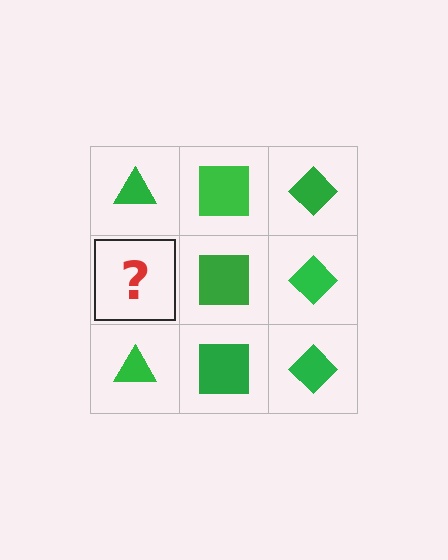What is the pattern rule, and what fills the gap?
The rule is that each column has a consistent shape. The gap should be filled with a green triangle.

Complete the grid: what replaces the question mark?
The question mark should be replaced with a green triangle.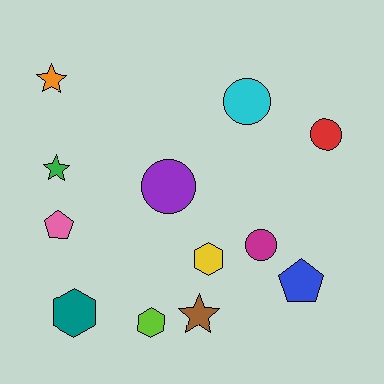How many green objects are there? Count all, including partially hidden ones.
There is 1 green object.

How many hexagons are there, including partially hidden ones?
There are 3 hexagons.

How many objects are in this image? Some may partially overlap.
There are 12 objects.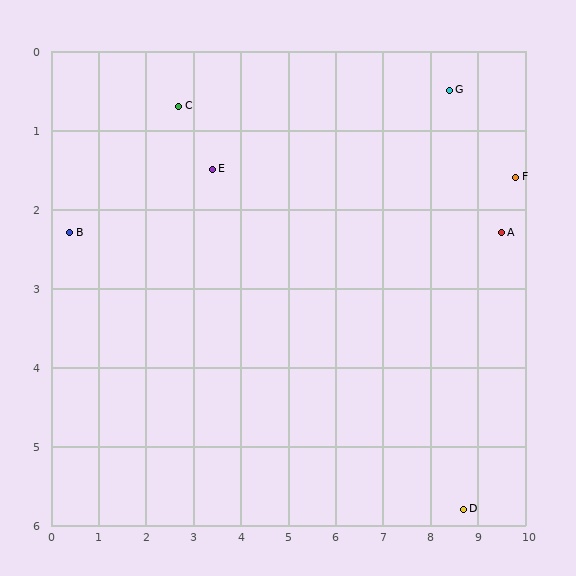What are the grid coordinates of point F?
Point F is at approximately (9.8, 1.6).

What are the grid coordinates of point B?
Point B is at approximately (0.4, 2.3).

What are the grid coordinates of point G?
Point G is at approximately (8.4, 0.5).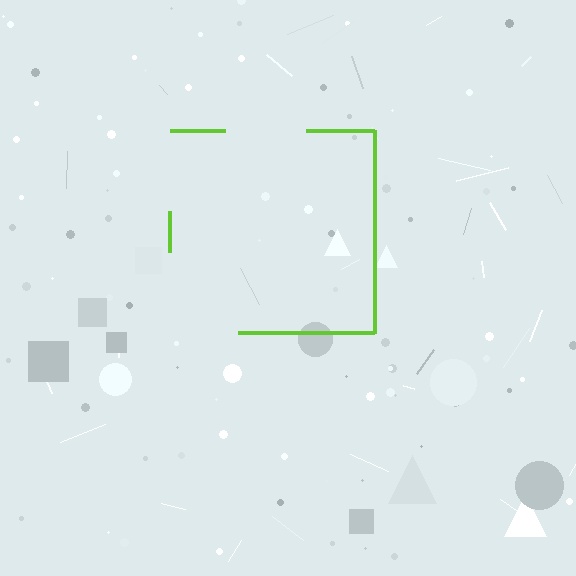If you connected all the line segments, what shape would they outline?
They would outline a square.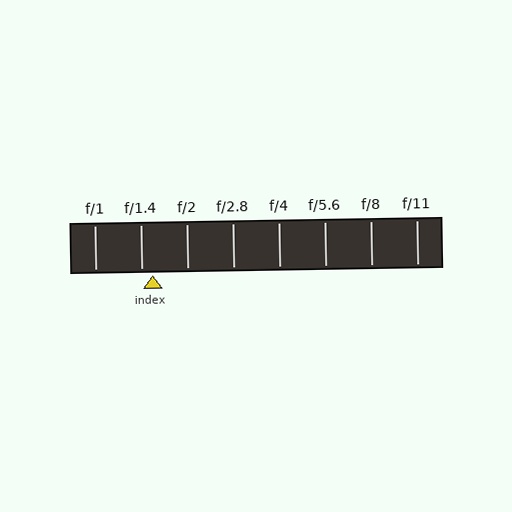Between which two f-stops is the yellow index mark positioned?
The index mark is between f/1.4 and f/2.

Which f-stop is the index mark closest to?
The index mark is closest to f/1.4.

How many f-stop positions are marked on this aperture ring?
There are 8 f-stop positions marked.